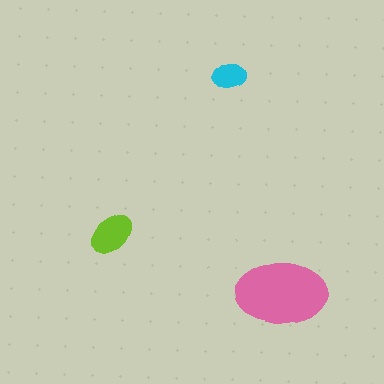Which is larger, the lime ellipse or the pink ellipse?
The pink one.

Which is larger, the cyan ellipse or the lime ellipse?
The lime one.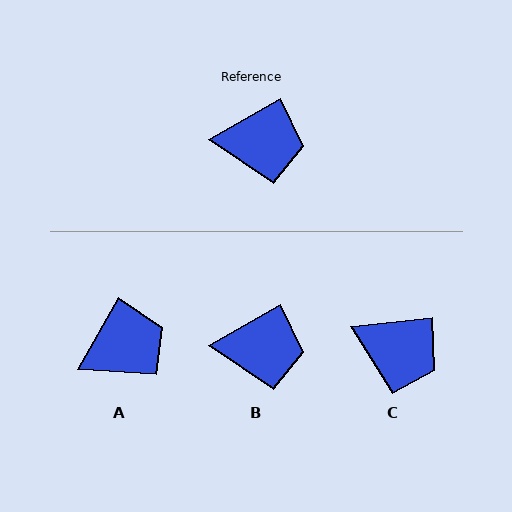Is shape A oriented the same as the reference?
No, it is off by about 31 degrees.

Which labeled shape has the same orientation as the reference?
B.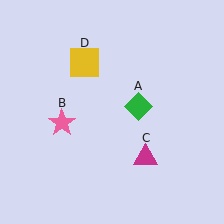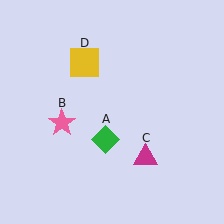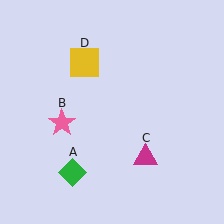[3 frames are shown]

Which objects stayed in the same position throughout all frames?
Pink star (object B) and magenta triangle (object C) and yellow square (object D) remained stationary.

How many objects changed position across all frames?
1 object changed position: green diamond (object A).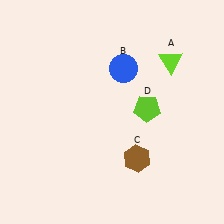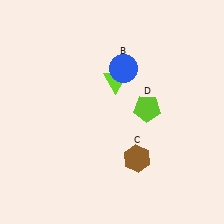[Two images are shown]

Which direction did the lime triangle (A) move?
The lime triangle (A) moved left.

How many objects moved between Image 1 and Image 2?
1 object moved between the two images.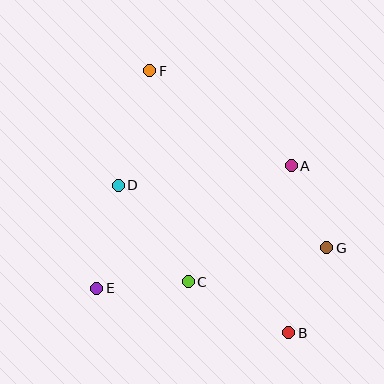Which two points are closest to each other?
Points A and G are closest to each other.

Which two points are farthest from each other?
Points B and F are farthest from each other.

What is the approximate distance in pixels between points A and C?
The distance between A and C is approximately 155 pixels.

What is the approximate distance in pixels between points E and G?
The distance between E and G is approximately 234 pixels.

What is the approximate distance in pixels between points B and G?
The distance between B and G is approximately 93 pixels.